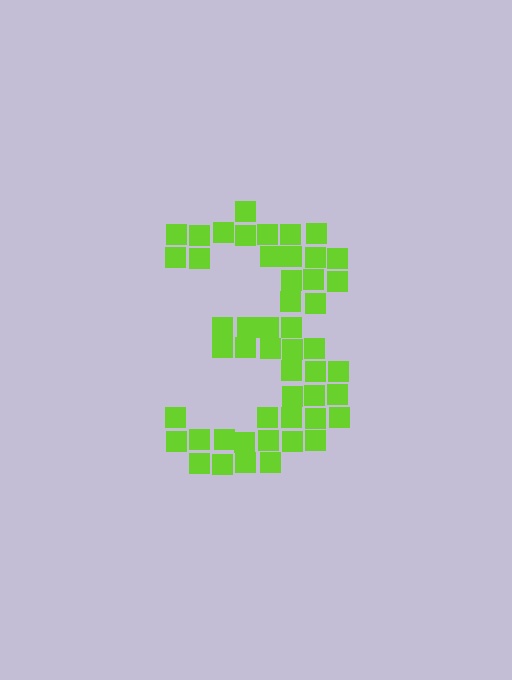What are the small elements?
The small elements are squares.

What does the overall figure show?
The overall figure shows the digit 3.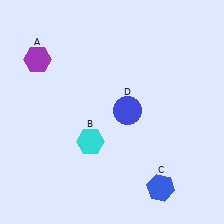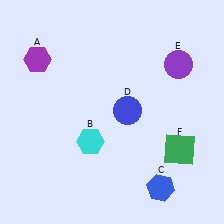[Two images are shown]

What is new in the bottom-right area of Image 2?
A green square (F) was added in the bottom-right area of Image 2.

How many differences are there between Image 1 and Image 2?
There are 2 differences between the two images.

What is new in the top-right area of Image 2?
A purple circle (E) was added in the top-right area of Image 2.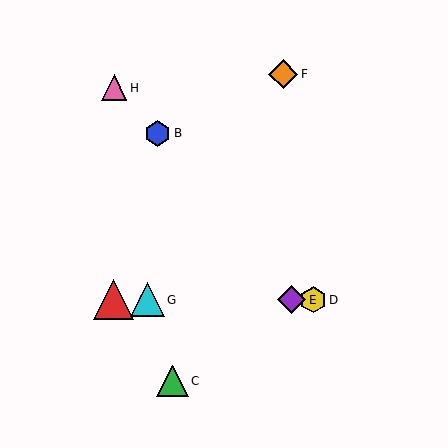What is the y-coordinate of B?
Object B is at y≈133.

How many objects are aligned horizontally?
4 objects (A, D, E, G) are aligned horizontally.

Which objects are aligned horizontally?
Objects A, D, E, G are aligned horizontally.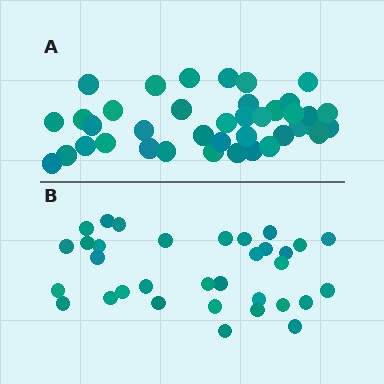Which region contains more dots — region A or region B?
Region A (the top region) has more dots.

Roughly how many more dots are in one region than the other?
Region A has about 6 more dots than region B.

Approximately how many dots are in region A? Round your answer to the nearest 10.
About 40 dots. (The exact count is 39, which rounds to 40.)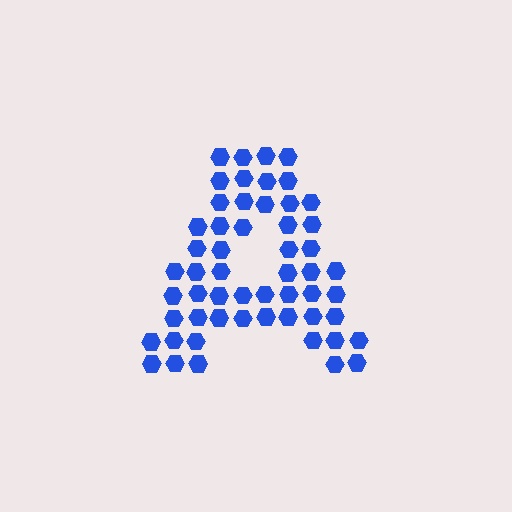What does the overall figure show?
The overall figure shows the letter A.